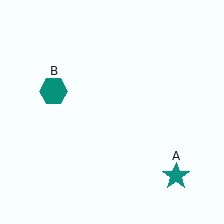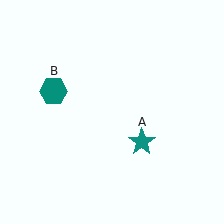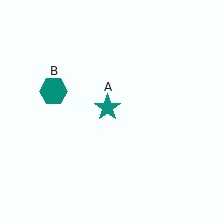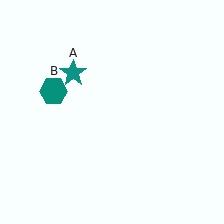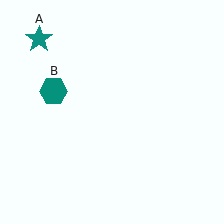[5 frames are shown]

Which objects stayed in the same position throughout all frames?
Teal hexagon (object B) remained stationary.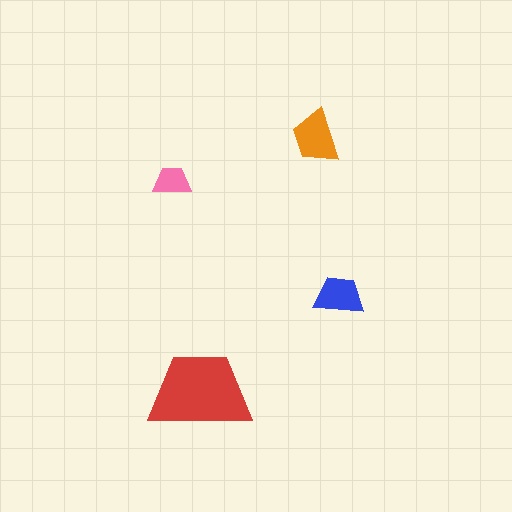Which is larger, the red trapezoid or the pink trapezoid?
The red one.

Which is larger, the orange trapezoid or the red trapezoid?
The red one.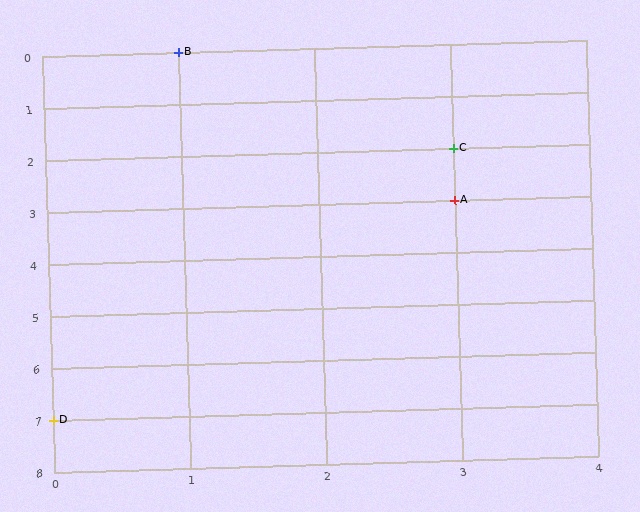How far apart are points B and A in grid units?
Points B and A are 2 columns and 3 rows apart (about 3.6 grid units diagonally).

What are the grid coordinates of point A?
Point A is at grid coordinates (3, 3).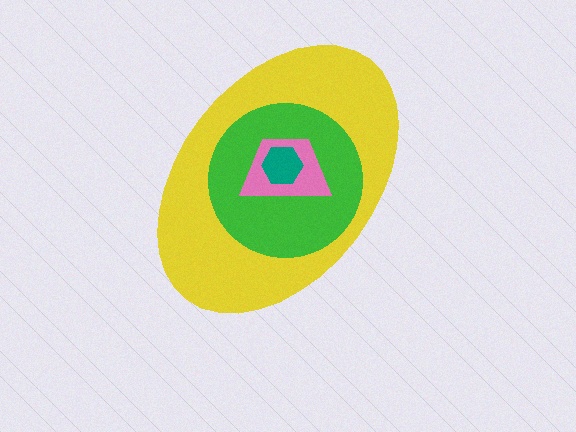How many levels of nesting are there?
4.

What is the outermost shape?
The yellow ellipse.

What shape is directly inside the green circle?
The pink trapezoid.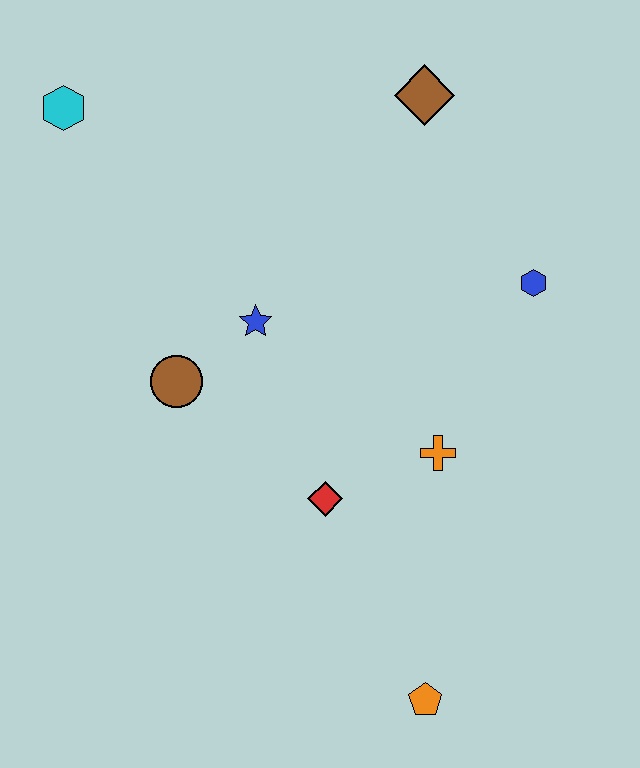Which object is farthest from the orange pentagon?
The cyan hexagon is farthest from the orange pentagon.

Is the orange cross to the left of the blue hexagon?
Yes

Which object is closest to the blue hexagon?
The orange cross is closest to the blue hexagon.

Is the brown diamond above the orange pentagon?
Yes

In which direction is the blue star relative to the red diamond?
The blue star is above the red diamond.